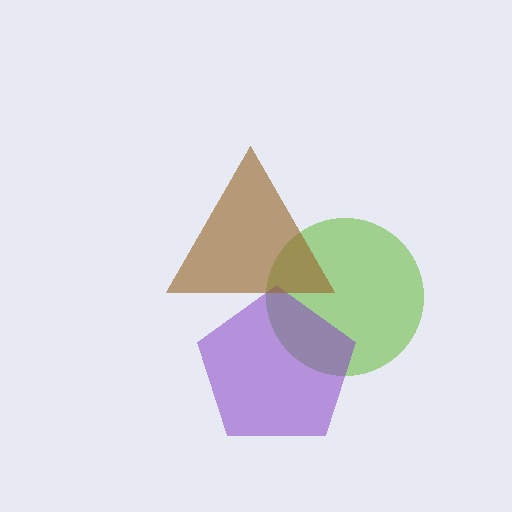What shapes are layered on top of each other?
The layered shapes are: a lime circle, a purple pentagon, a brown triangle.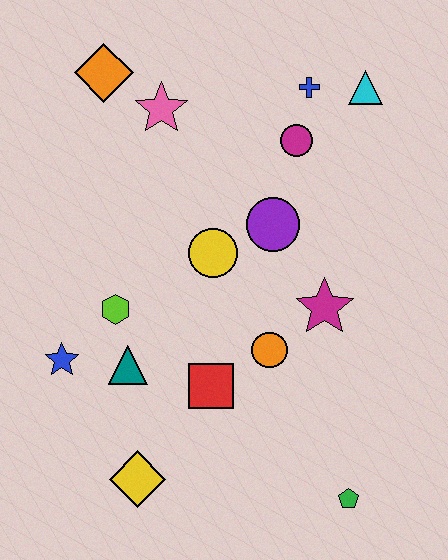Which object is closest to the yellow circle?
The purple circle is closest to the yellow circle.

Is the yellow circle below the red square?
No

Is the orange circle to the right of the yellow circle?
Yes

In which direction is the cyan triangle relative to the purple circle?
The cyan triangle is above the purple circle.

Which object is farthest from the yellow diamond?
The cyan triangle is farthest from the yellow diamond.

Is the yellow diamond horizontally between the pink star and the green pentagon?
No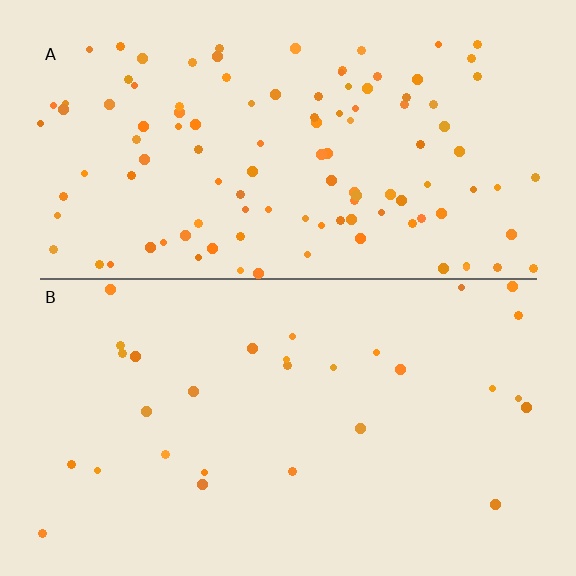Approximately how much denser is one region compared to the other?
Approximately 3.8× — region A over region B.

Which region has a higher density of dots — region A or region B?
A (the top).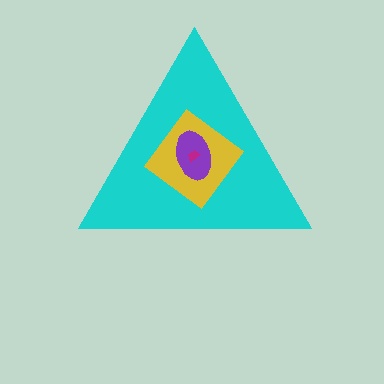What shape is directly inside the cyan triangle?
The yellow diamond.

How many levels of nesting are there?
4.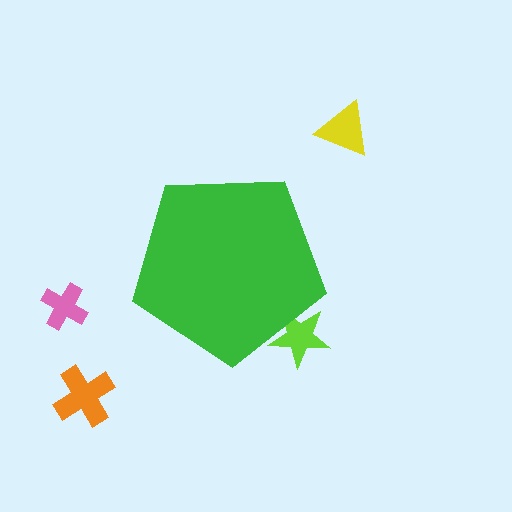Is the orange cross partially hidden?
No, the orange cross is fully visible.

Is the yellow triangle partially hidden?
No, the yellow triangle is fully visible.